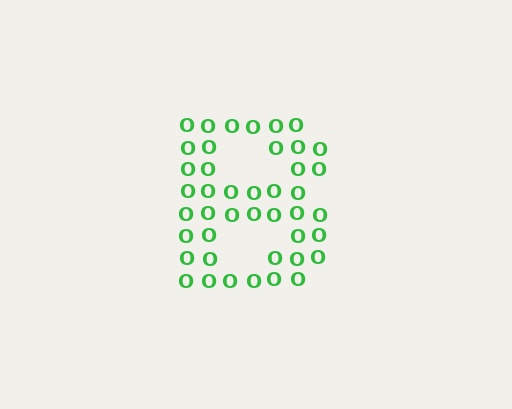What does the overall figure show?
The overall figure shows the letter B.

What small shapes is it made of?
It is made of small letter O's.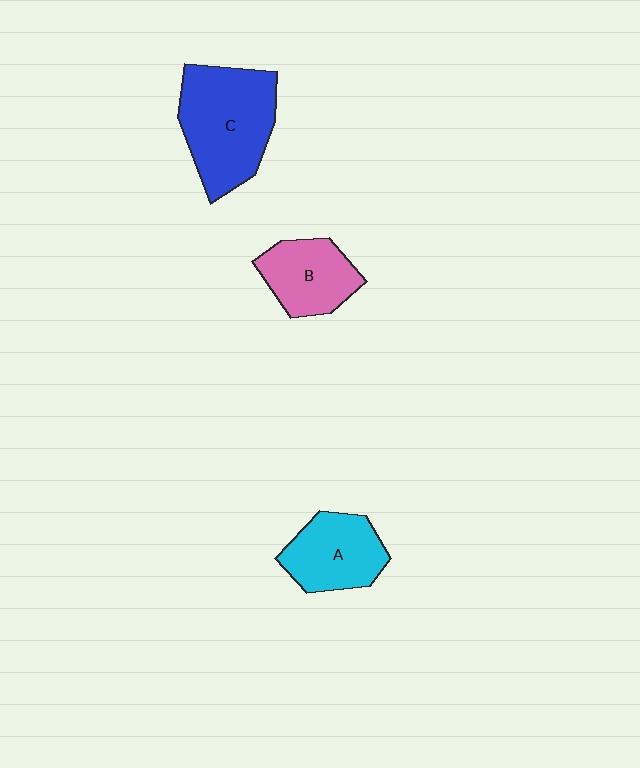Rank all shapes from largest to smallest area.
From largest to smallest: C (blue), A (cyan), B (pink).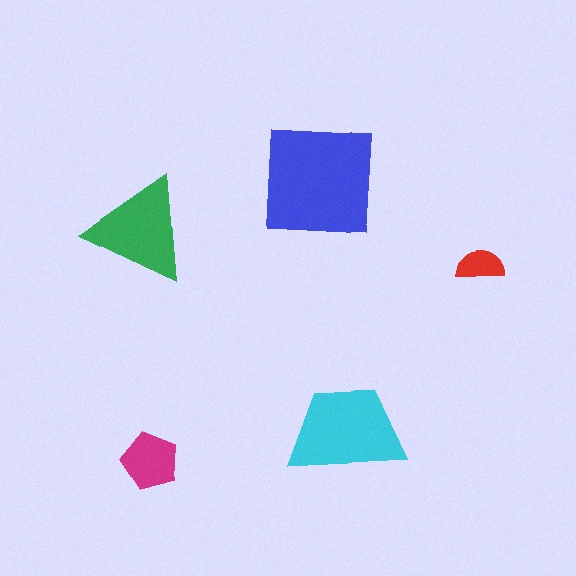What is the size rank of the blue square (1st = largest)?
1st.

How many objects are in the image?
There are 5 objects in the image.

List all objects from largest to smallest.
The blue square, the cyan trapezoid, the green triangle, the magenta pentagon, the red semicircle.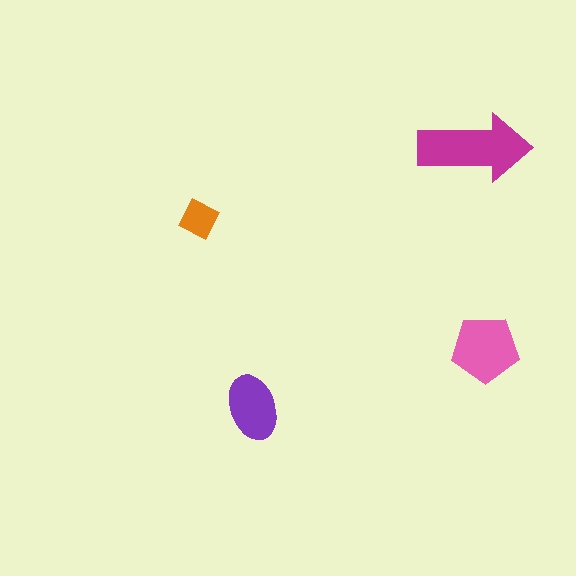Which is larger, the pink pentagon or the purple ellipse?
The pink pentagon.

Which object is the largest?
The magenta arrow.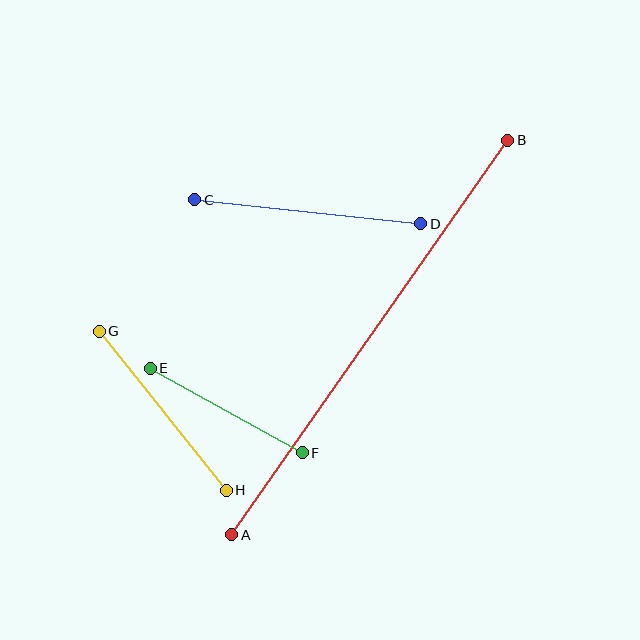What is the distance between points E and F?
The distance is approximately 174 pixels.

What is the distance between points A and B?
The distance is approximately 482 pixels.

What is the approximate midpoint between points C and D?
The midpoint is at approximately (308, 212) pixels.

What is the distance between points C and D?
The distance is approximately 227 pixels.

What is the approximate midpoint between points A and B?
The midpoint is at approximately (370, 338) pixels.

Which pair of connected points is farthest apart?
Points A and B are farthest apart.